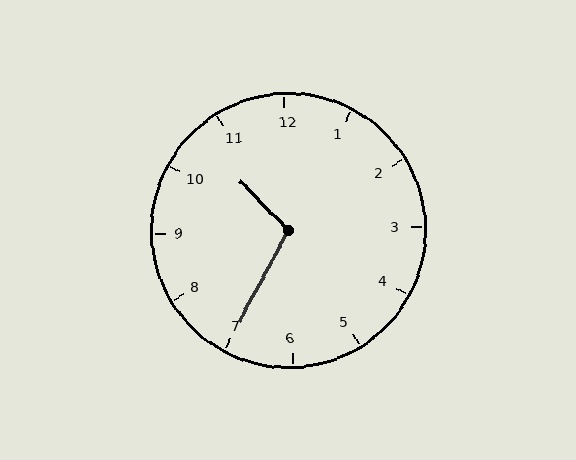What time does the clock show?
10:35.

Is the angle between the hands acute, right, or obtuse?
It is obtuse.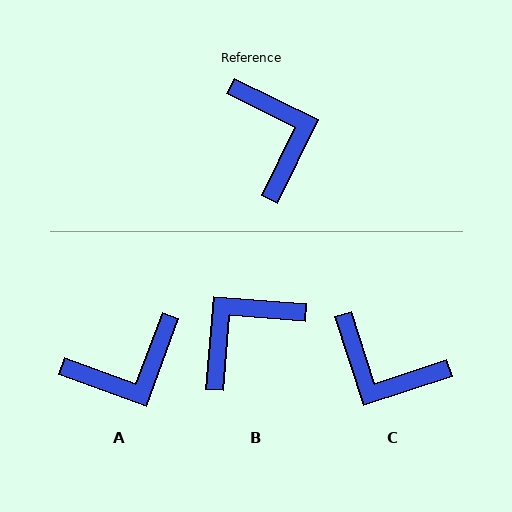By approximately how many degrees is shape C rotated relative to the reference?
Approximately 136 degrees clockwise.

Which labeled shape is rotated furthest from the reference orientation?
C, about 136 degrees away.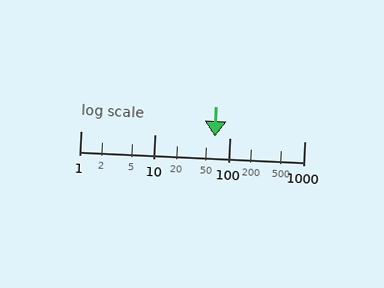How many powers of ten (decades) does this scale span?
The scale spans 3 decades, from 1 to 1000.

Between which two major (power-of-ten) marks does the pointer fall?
The pointer is between 10 and 100.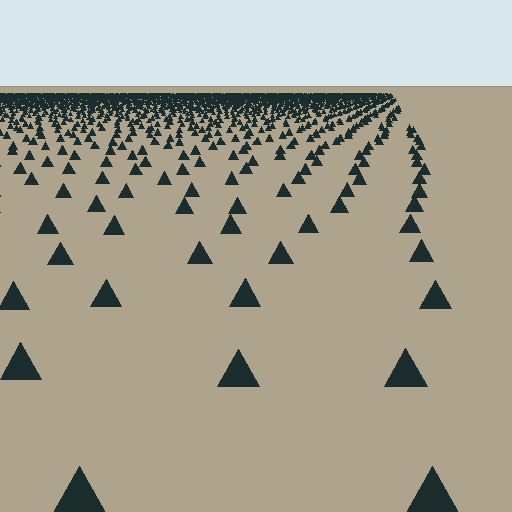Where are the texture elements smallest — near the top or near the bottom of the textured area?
Near the top.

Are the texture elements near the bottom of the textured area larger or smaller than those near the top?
Larger. Near the bottom, elements are closer to the viewer and appear at a bigger on-screen size.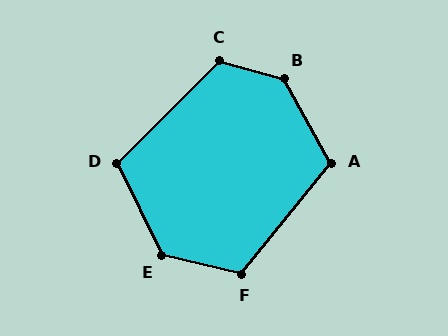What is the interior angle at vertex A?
Approximately 112 degrees (obtuse).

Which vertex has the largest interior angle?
B, at approximately 135 degrees.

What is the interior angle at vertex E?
Approximately 129 degrees (obtuse).